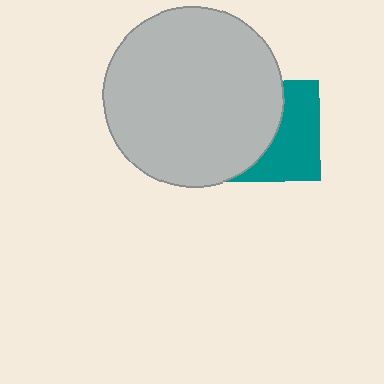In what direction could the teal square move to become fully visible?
The teal square could move right. That would shift it out from behind the light gray circle entirely.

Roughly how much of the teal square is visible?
About half of it is visible (roughly 49%).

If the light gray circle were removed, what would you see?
You would see the complete teal square.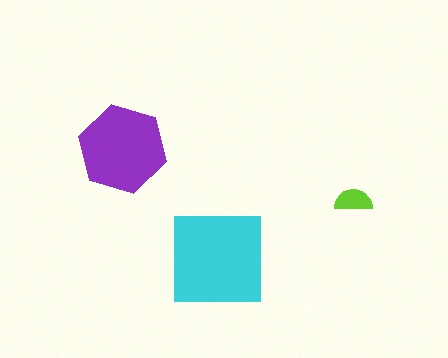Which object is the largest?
The cyan square.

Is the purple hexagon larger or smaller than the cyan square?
Smaller.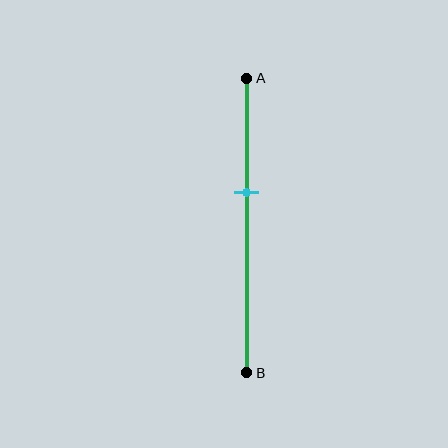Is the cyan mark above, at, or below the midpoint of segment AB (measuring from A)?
The cyan mark is above the midpoint of segment AB.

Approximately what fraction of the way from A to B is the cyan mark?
The cyan mark is approximately 40% of the way from A to B.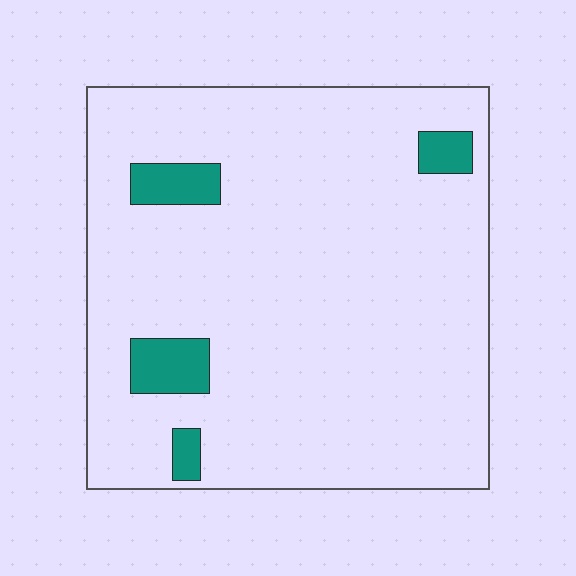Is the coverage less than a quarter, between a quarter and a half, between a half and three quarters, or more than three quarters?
Less than a quarter.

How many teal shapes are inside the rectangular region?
4.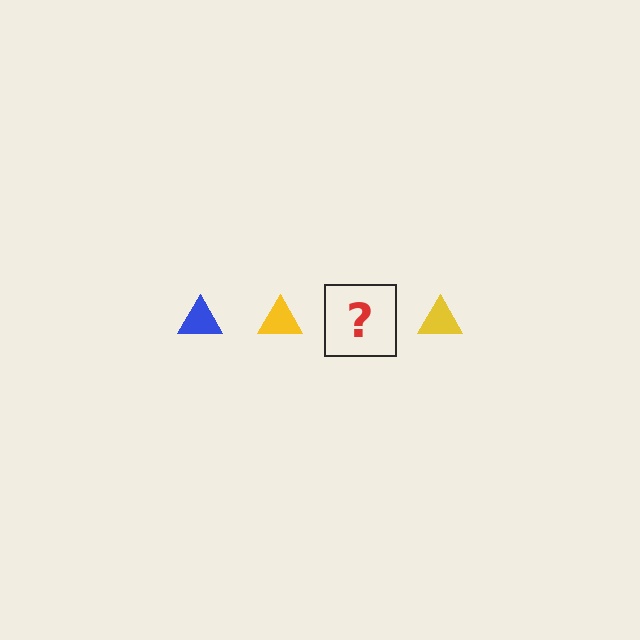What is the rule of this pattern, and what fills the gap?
The rule is that the pattern cycles through blue, yellow triangles. The gap should be filled with a blue triangle.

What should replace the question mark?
The question mark should be replaced with a blue triangle.